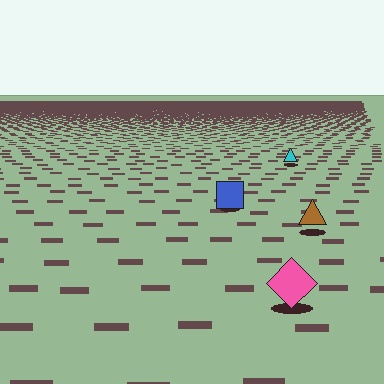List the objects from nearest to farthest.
From nearest to farthest: the pink diamond, the brown triangle, the blue square, the cyan triangle.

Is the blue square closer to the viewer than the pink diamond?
No. The pink diamond is closer — you can tell from the texture gradient: the ground texture is coarser near it.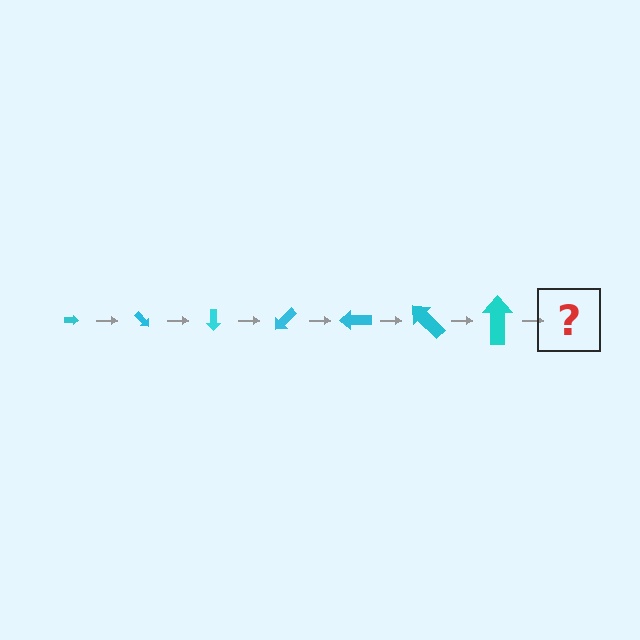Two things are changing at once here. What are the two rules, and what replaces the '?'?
The two rules are that the arrow grows larger each step and it rotates 45 degrees each step. The '?' should be an arrow, larger than the previous one and rotated 315 degrees from the start.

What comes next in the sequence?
The next element should be an arrow, larger than the previous one and rotated 315 degrees from the start.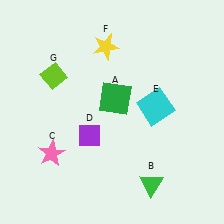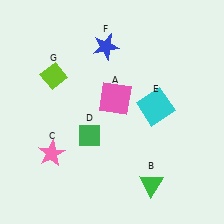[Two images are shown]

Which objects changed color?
A changed from green to pink. D changed from purple to green. F changed from yellow to blue.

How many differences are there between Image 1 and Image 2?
There are 3 differences between the two images.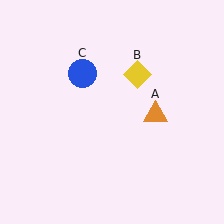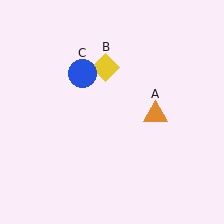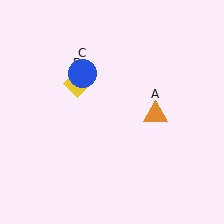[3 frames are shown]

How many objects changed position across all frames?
1 object changed position: yellow diamond (object B).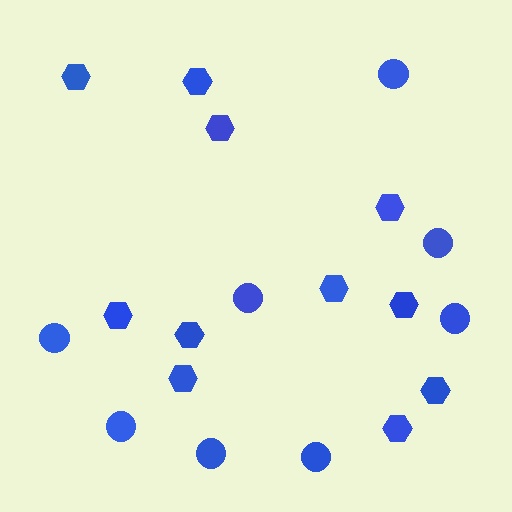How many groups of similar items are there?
There are 2 groups: one group of circles (8) and one group of hexagons (11).